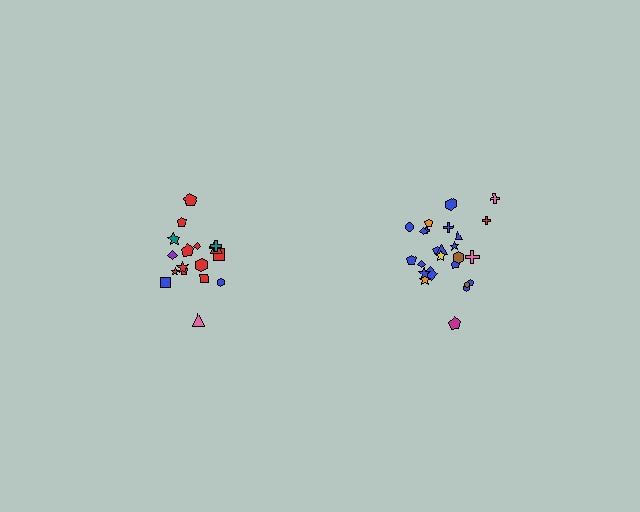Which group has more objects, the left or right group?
The right group.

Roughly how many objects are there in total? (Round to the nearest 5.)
Roughly 45 objects in total.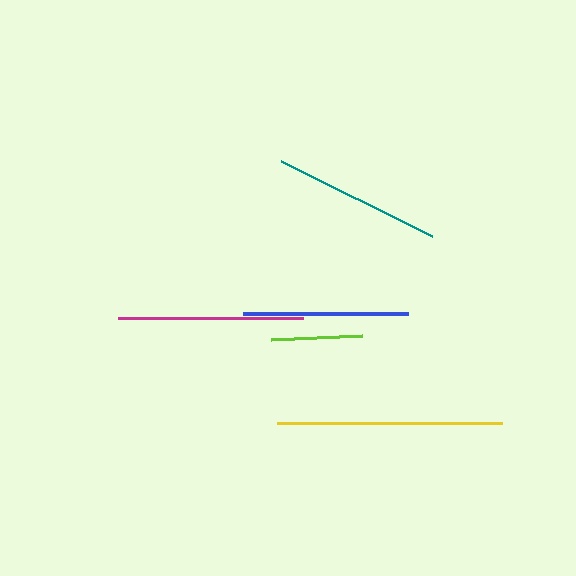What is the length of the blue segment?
The blue segment is approximately 164 pixels long.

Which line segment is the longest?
The yellow line is the longest at approximately 225 pixels.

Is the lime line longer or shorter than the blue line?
The blue line is longer than the lime line.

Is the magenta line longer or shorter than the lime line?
The magenta line is longer than the lime line.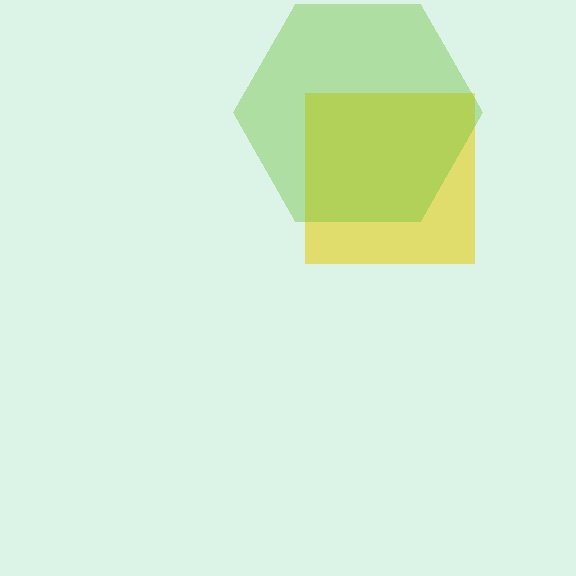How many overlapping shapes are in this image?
There are 2 overlapping shapes in the image.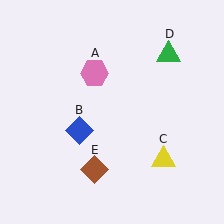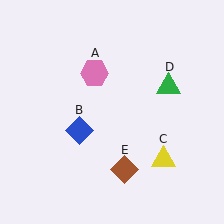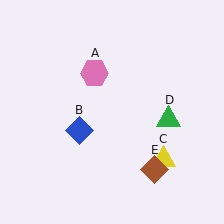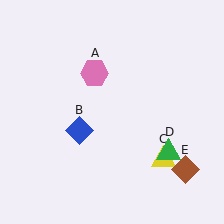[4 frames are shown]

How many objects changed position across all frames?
2 objects changed position: green triangle (object D), brown diamond (object E).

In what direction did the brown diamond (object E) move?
The brown diamond (object E) moved right.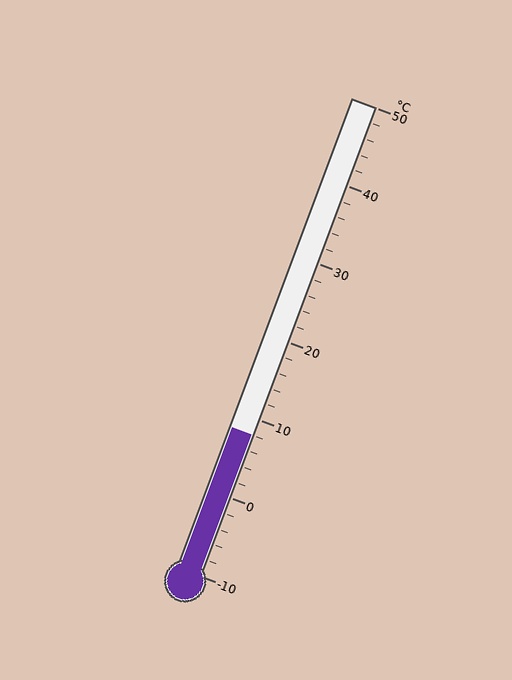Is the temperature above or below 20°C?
The temperature is below 20°C.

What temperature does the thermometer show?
The thermometer shows approximately 8°C.